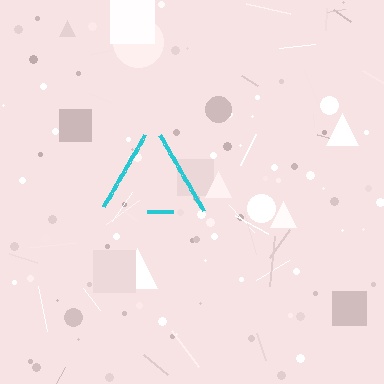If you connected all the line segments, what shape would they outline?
They would outline a triangle.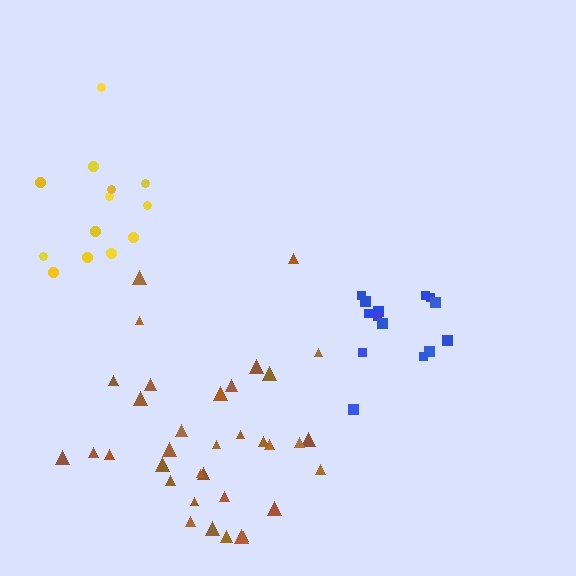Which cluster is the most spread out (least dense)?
Yellow.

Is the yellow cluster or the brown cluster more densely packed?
Brown.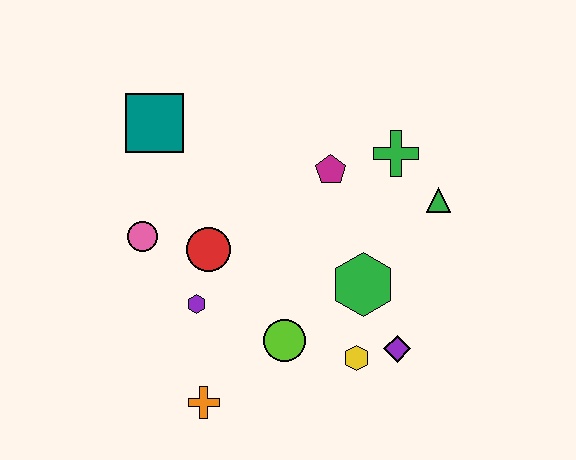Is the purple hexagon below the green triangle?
Yes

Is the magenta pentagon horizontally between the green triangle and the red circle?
Yes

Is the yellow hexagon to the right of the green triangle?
No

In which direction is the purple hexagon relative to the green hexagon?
The purple hexagon is to the left of the green hexagon.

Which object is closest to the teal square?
The pink circle is closest to the teal square.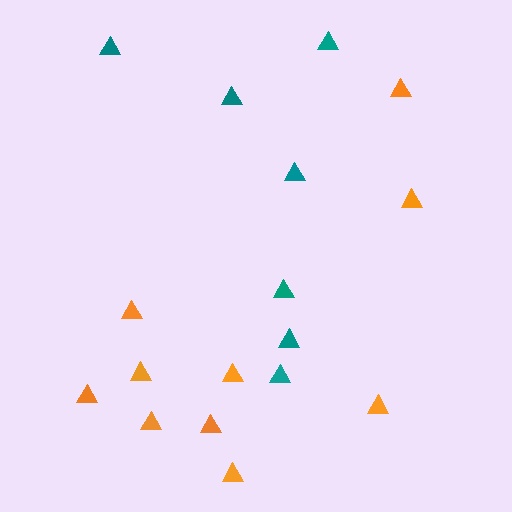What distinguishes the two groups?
There are 2 groups: one group of teal triangles (7) and one group of orange triangles (10).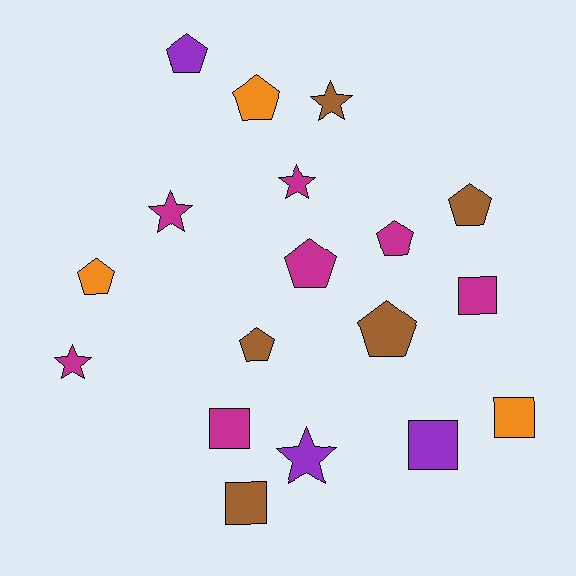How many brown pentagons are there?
There are 3 brown pentagons.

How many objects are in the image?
There are 18 objects.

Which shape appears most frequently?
Pentagon, with 8 objects.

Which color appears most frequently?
Magenta, with 7 objects.